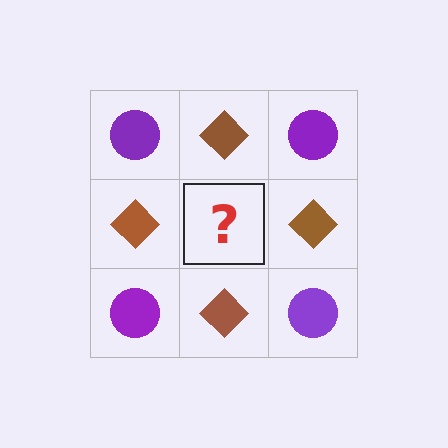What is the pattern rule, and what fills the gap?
The rule is that it alternates purple circle and brown diamond in a checkerboard pattern. The gap should be filled with a purple circle.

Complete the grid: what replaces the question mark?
The question mark should be replaced with a purple circle.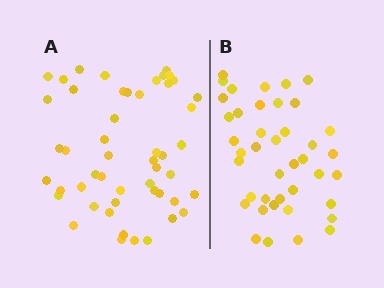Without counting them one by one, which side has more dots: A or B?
Region A (the left region) has more dots.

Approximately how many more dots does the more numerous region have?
Region A has roughly 8 or so more dots than region B.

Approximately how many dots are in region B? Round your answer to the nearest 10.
About 40 dots. (The exact count is 41, which rounds to 40.)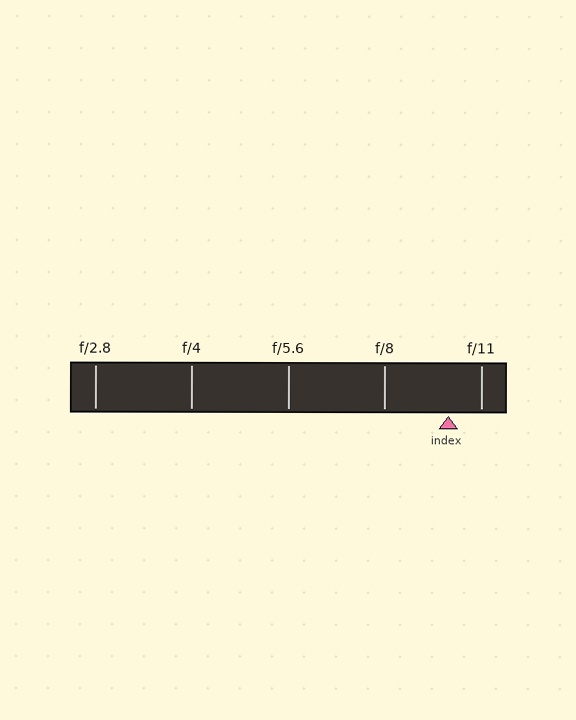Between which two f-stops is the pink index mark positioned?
The index mark is between f/8 and f/11.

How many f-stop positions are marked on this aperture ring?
There are 5 f-stop positions marked.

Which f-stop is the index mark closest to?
The index mark is closest to f/11.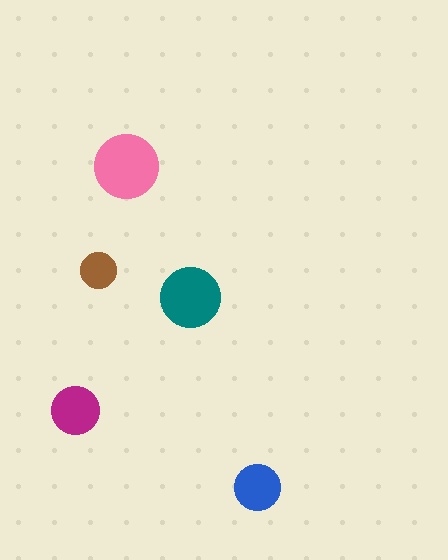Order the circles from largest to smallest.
the pink one, the teal one, the magenta one, the blue one, the brown one.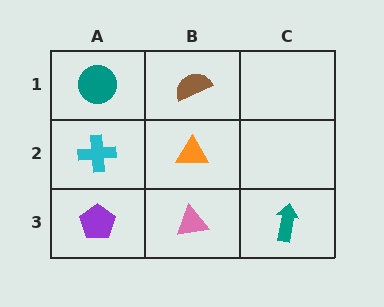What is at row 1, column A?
A teal circle.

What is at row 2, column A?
A cyan cross.